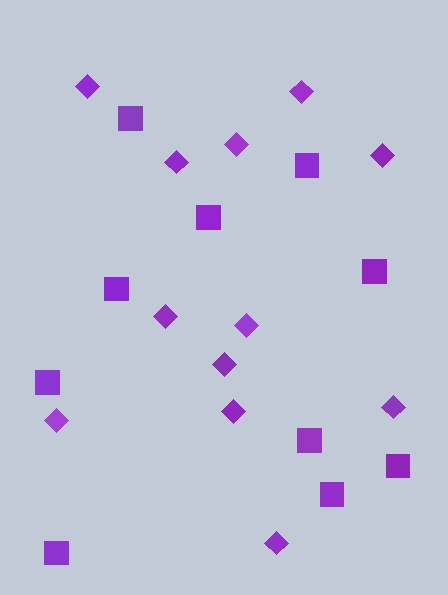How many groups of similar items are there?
There are 2 groups: one group of squares (10) and one group of diamonds (12).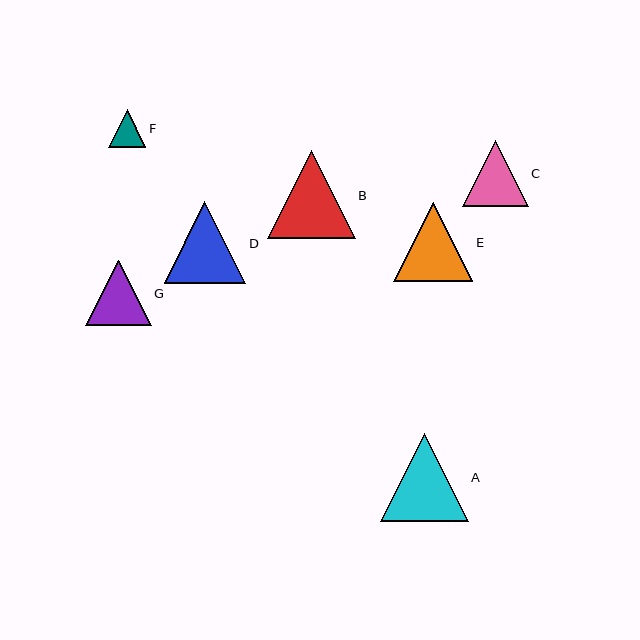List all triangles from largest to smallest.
From largest to smallest: A, B, D, E, G, C, F.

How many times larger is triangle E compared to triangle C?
Triangle E is approximately 1.2 times the size of triangle C.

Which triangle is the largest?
Triangle A is the largest with a size of approximately 88 pixels.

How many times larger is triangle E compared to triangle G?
Triangle E is approximately 1.2 times the size of triangle G.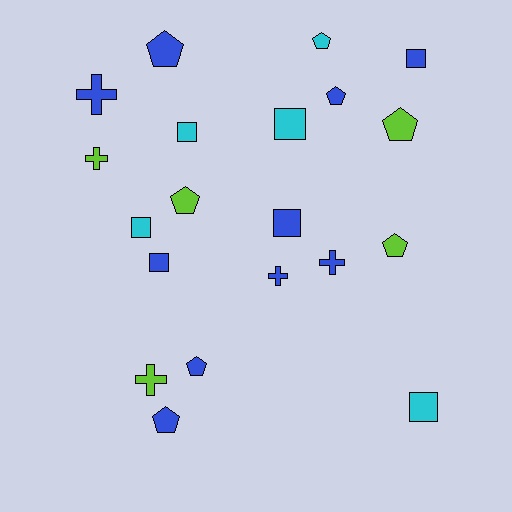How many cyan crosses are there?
There are no cyan crosses.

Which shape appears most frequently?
Pentagon, with 8 objects.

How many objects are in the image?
There are 20 objects.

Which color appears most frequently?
Blue, with 10 objects.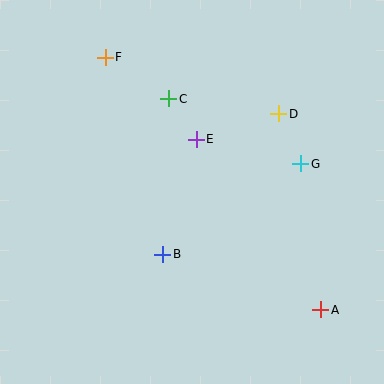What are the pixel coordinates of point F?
Point F is at (105, 57).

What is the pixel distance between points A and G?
The distance between A and G is 147 pixels.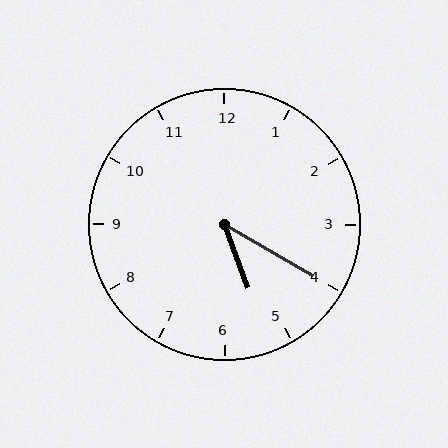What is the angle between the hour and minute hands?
Approximately 40 degrees.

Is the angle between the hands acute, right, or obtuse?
It is acute.